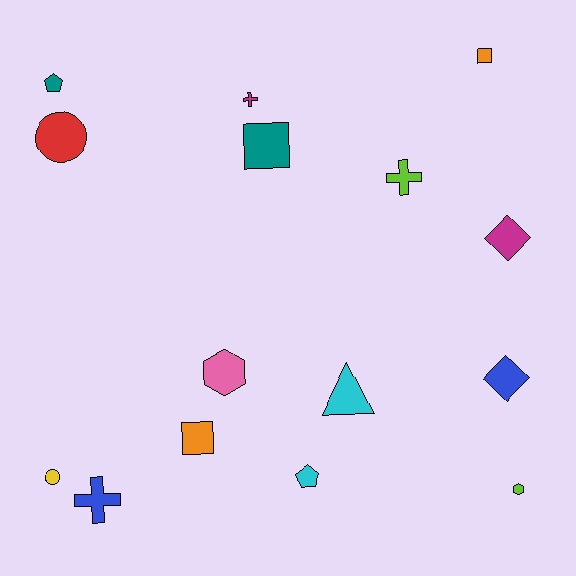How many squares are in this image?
There are 3 squares.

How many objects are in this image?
There are 15 objects.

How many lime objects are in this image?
There are 2 lime objects.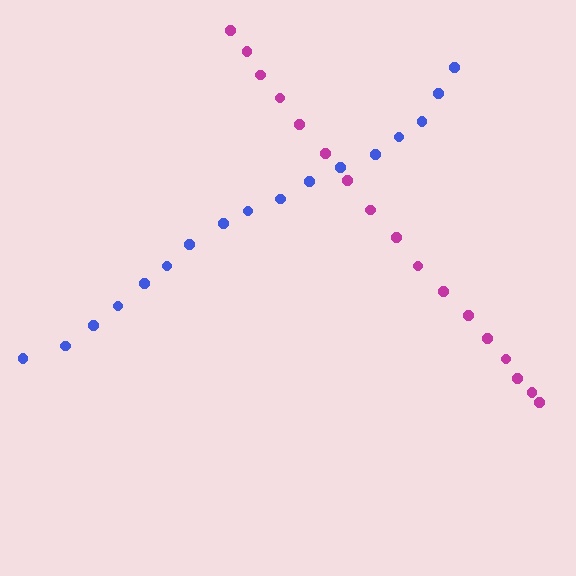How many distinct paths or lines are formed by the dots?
There are 2 distinct paths.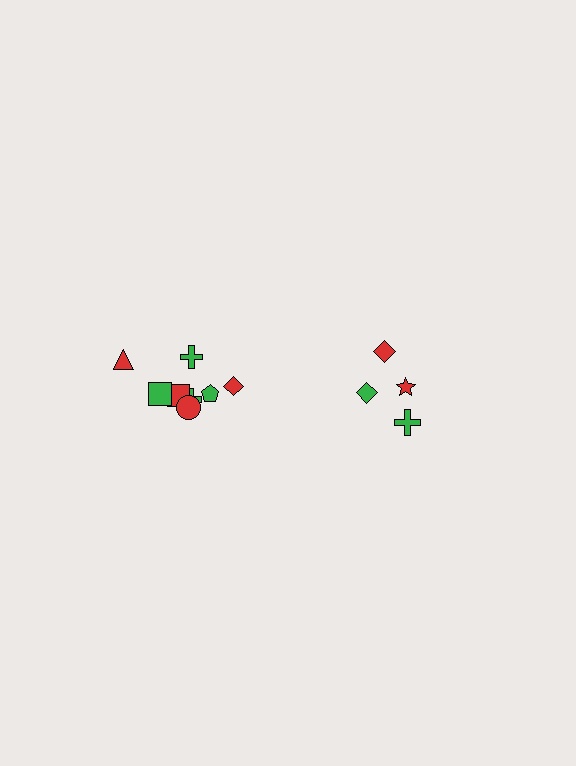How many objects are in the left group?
There are 8 objects.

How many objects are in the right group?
There are 4 objects.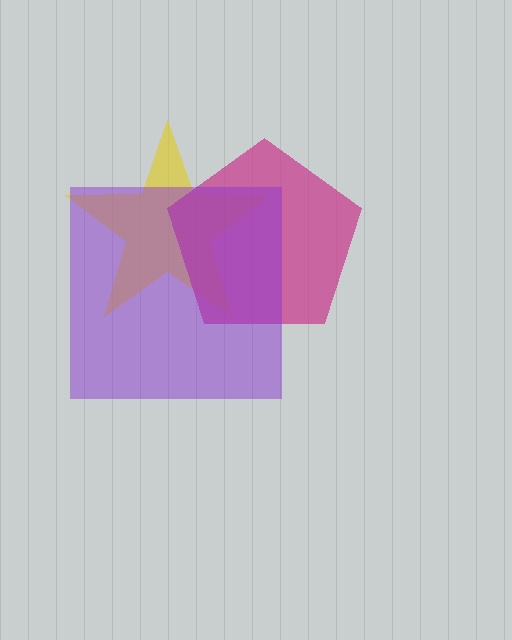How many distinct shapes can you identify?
There are 3 distinct shapes: a yellow star, a magenta pentagon, a purple square.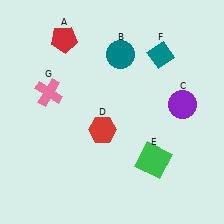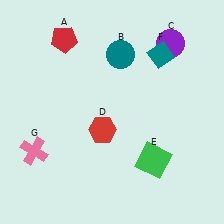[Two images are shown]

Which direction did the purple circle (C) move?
The purple circle (C) moved up.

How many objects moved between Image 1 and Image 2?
2 objects moved between the two images.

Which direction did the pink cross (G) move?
The pink cross (G) moved down.